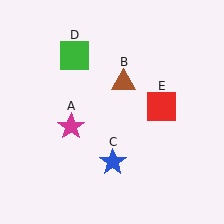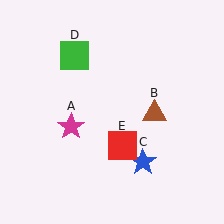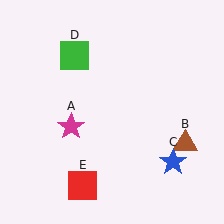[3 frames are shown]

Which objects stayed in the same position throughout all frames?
Magenta star (object A) and green square (object D) remained stationary.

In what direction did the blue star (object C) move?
The blue star (object C) moved right.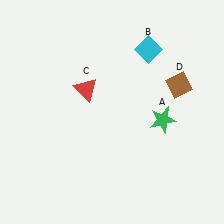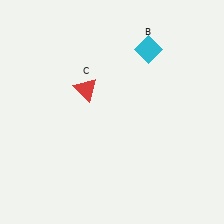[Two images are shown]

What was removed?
The green star (A), the brown diamond (D) were removed in Image 2.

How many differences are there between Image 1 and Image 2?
There are 2 differences between the two images.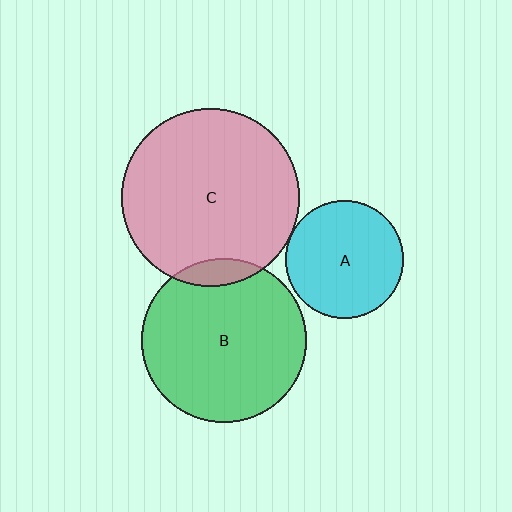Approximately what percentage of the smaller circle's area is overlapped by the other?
Approximately 10%.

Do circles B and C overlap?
Yes.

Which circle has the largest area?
Circle C (pink).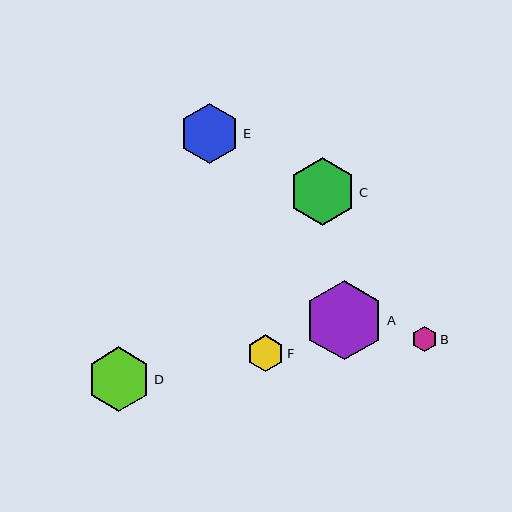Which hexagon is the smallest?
Hexagon B is the smallest with a size of approximately 26 pixels.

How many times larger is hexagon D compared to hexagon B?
Hexagon D is approximately 2.5 times the size of hexagon B.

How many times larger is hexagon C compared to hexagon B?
Hexagon C is approximately 2.6 times the size of hexagon B.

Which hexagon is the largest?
Hexagon A is the largest with a size of approximately 79 pixels.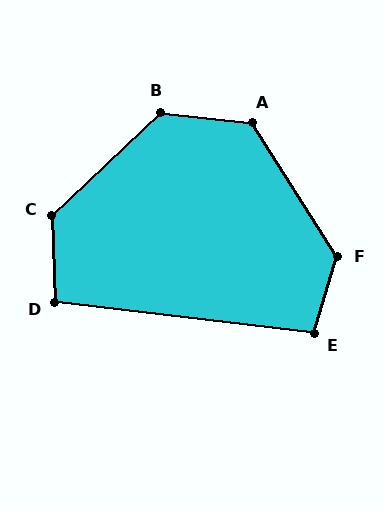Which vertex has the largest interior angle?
C, at approximately 132 degrees.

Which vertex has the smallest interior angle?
D, at approximately 99 degrees.